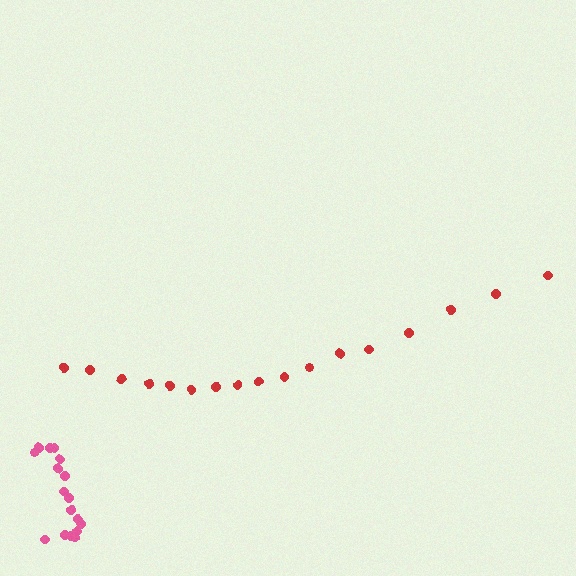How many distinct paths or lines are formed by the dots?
There are 2 distinct paths.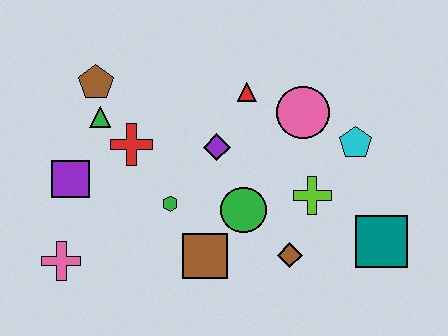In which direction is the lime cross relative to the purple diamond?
The lime cross is to the right of the purple diamond.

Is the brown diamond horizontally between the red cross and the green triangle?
No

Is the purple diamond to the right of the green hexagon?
Yes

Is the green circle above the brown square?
Yes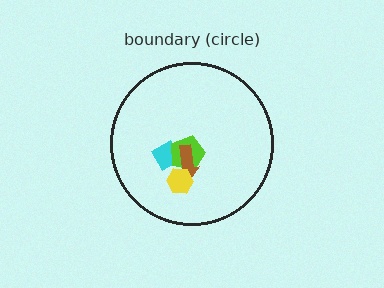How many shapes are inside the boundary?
4 inside, 0 outside.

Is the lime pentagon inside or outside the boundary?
Inside.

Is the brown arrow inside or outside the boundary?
Inside.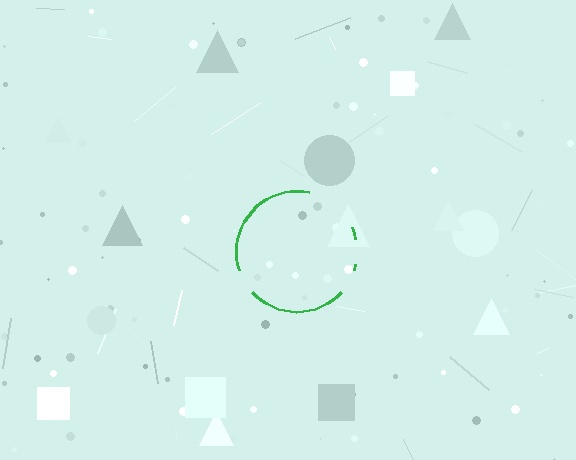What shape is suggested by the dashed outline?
The dashed outline suggests a circle.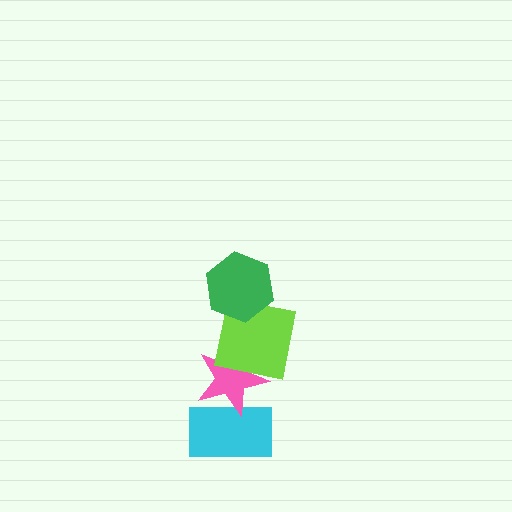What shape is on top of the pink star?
The lime square is on top of the pink star.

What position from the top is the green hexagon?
The green hexagon is 1st from the top.